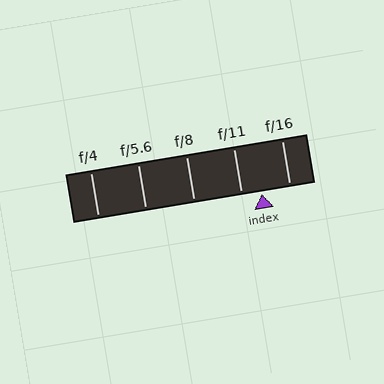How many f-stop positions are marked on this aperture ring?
There are 5 f-stop positions marked.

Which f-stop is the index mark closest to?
The index mark is closest to f/11.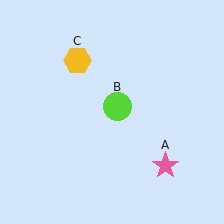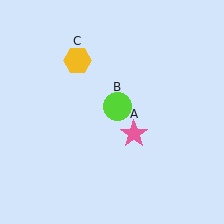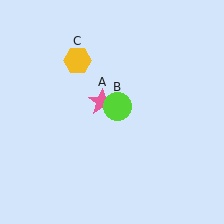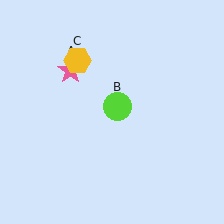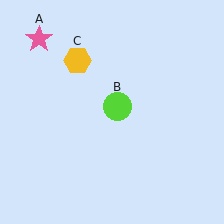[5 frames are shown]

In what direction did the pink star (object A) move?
The pink star (object A) moved up and to the left.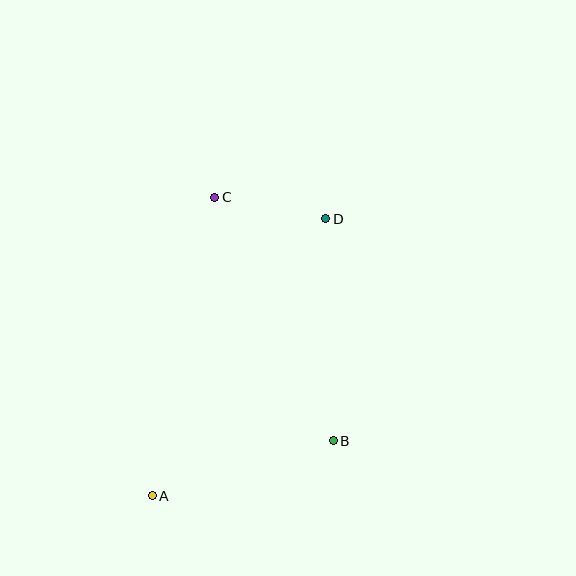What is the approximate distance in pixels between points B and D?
The distance between B and D is approximately 222 pixels.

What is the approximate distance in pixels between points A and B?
The distance between A and B is approximately 189 pixels.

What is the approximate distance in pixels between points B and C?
The distance between B and C is approximately 271 pixels.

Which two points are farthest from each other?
Points A and D are farthest from each other.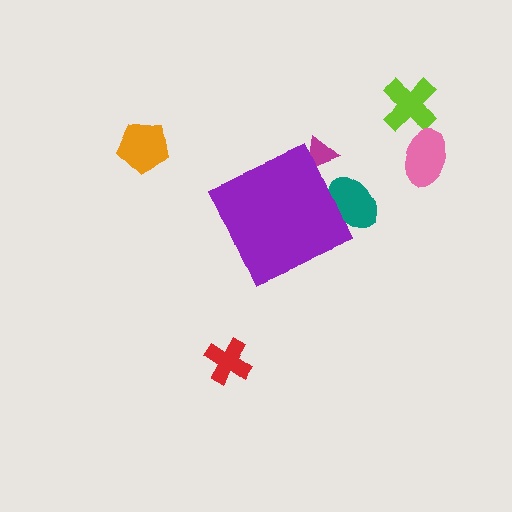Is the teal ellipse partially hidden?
Yes, the teal ellipse is partially hidden behind the purple diamond.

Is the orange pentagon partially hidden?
No, the orange pentagon is fully visible.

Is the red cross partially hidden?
No, the red cross is fully visible.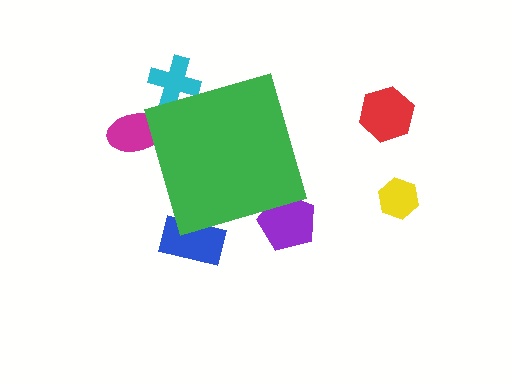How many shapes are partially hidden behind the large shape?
4 shapes are partially hidden.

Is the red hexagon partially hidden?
No, the red hexagon is fully visible.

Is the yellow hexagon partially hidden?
No, the yellow hexagon is fully visible.